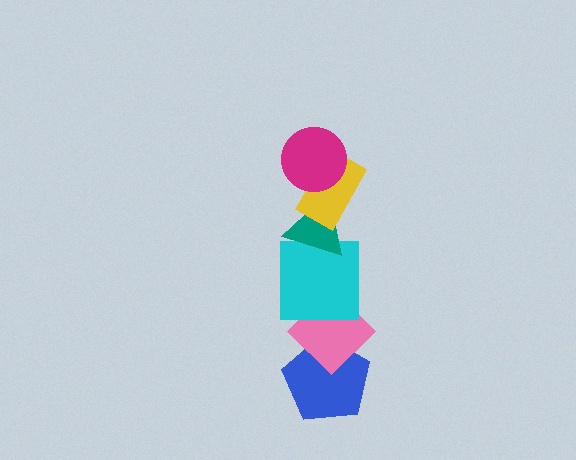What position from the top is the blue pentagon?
The blue pentagon is 6th from the top.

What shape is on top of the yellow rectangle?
The magenta circle is on top of the yellow rectangle.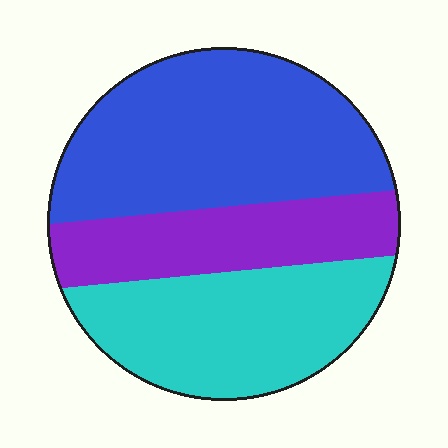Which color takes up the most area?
Blue, at roughly 45%.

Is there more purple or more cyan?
Cyan.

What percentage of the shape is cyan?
Cyan takes up about one third (1/3) of the shape.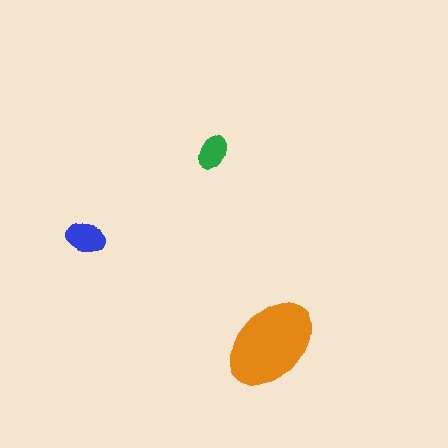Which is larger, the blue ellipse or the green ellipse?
The blue one.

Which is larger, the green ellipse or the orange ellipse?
The orange one.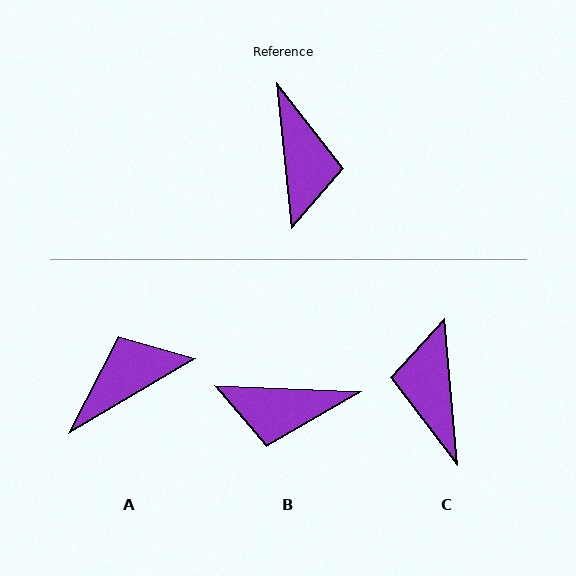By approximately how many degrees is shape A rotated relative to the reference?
Approximately 115 degrees counter-clockwise.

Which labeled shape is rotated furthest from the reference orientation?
C, about 179 degrees away.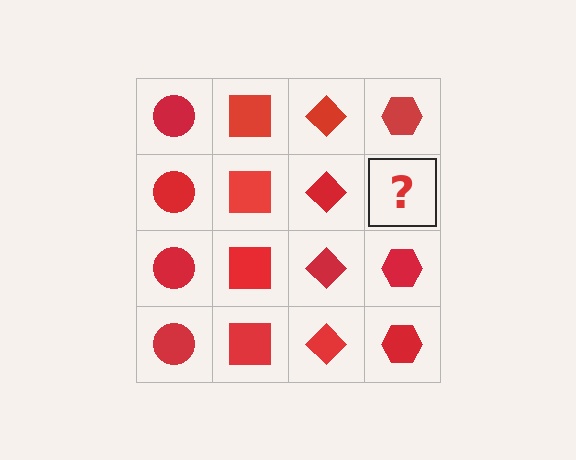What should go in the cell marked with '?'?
The missing cell should contain a red hexagon.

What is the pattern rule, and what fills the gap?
The rule is that each column has a consistent shape. The gap should be filled with a red hexagon.